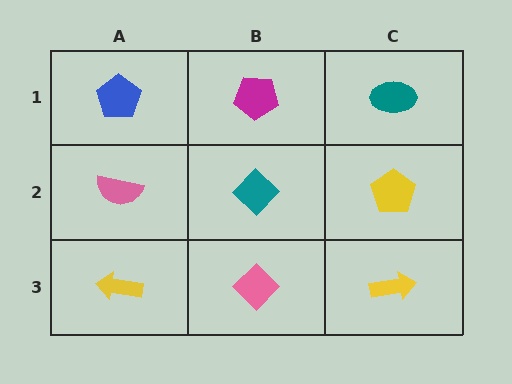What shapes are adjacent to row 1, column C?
A yellow pentagon (row 2, column C), a magenta pentagon (row 1, column B).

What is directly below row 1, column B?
A teal diamond.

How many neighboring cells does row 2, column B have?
4.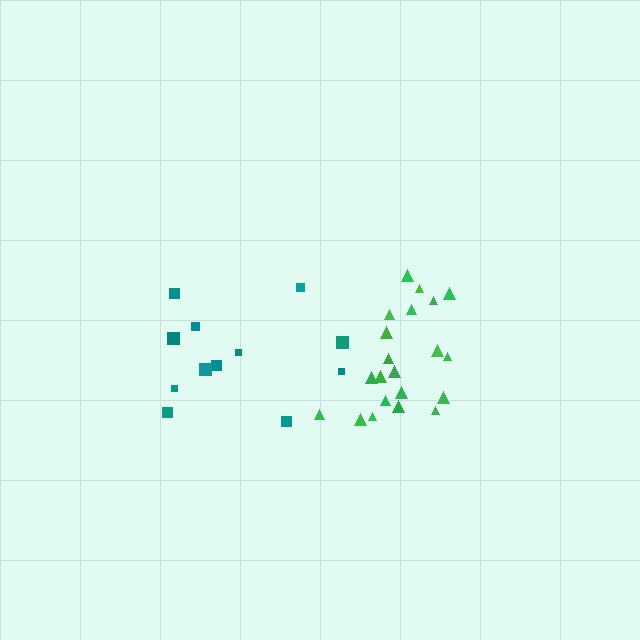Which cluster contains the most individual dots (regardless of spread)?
Green (21).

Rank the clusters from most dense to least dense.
green, teal.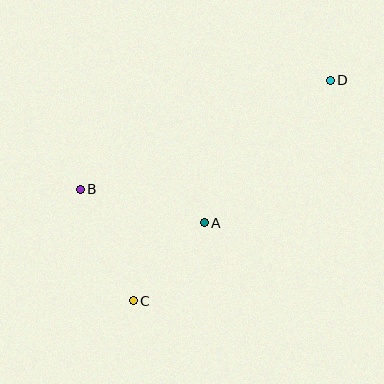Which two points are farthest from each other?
Points C and D are farthest from each other.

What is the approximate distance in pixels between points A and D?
The distance between A and D is approximately 190 pixels.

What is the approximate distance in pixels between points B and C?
The distance between B and C is approximately 124 pixels.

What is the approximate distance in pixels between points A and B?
The distance between A and B is approximately 129 pixels.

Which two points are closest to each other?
Points A and C are closest to each other.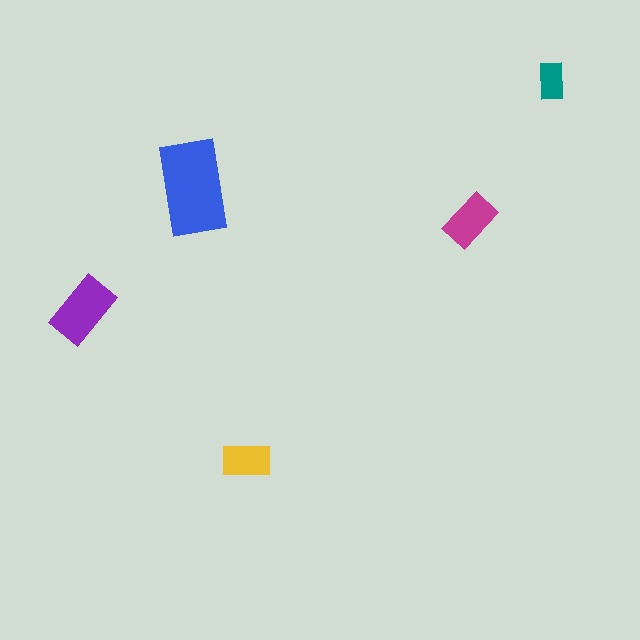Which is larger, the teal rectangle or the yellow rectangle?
The yellow one.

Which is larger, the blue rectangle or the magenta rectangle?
The blue one.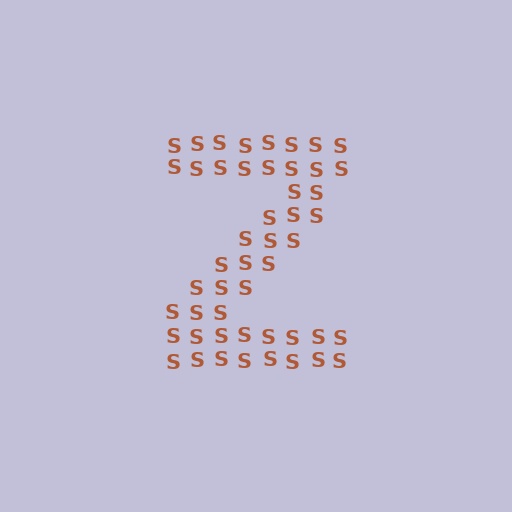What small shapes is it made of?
It is made of small letter S's.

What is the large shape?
The large shape is the letter Z.